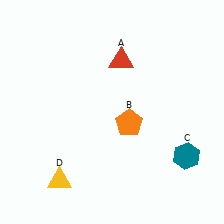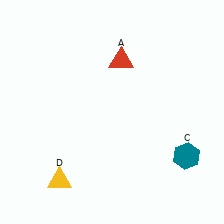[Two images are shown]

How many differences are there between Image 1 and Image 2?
There is 1 difference between the two images.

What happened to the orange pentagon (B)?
The orange pentagon (B) was removed in Image 2. It was in the bottom-right area of Image 1.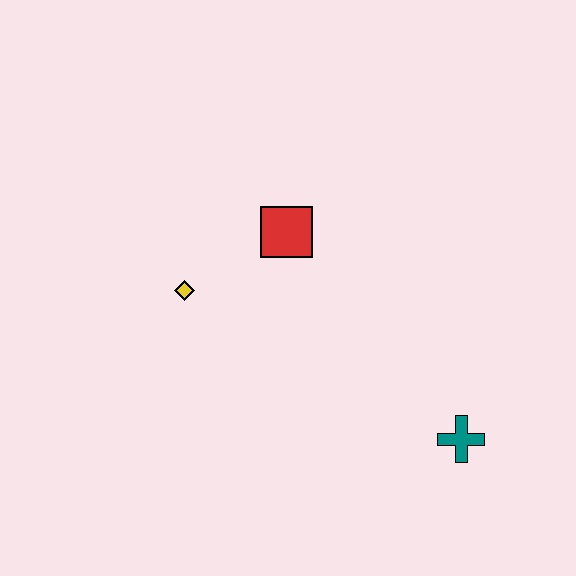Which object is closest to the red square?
The yellow diamond is closest to the red square.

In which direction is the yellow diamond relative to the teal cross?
The yellow diamond is to the left of the teal cross.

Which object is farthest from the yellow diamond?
The teal cross is farthest from the yellow diamond.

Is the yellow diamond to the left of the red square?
Yes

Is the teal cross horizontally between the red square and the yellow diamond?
No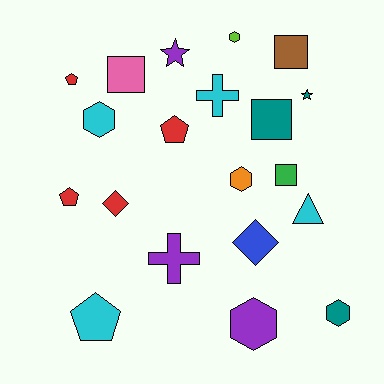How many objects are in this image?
There are 20 objects.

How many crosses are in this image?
There are 2 crosses.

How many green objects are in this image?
There is 1 green object.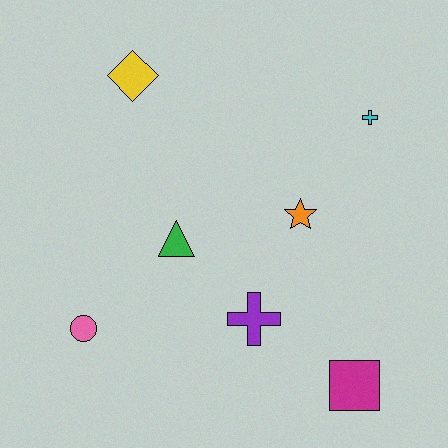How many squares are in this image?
There is 1 square.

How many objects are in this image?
There are 7 objects.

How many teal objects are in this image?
There are no teal objects.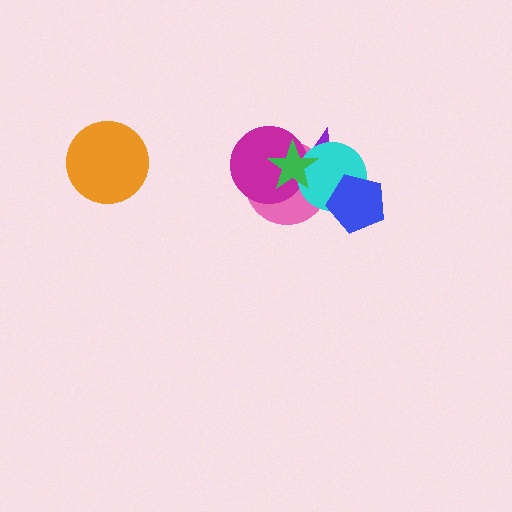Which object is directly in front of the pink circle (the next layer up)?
The magenta circle is directly in front of the pink circle.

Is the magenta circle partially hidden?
Yes, it is partially covered by another shape.